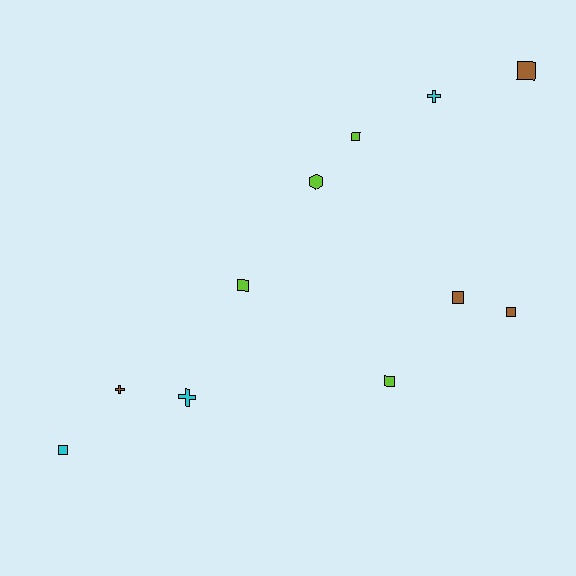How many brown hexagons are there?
There are no brown hexagons.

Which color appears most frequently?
Brown, with 4 objects.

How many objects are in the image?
There are 11 objects.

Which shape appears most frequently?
Square, with 7 objects.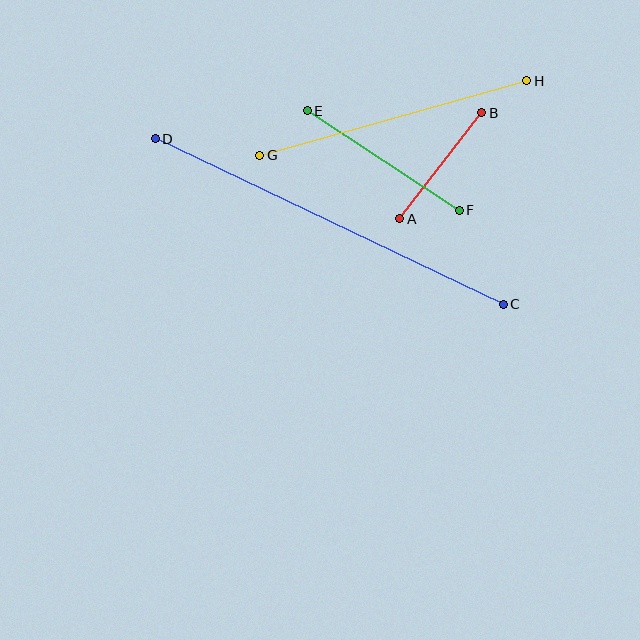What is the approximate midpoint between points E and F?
The midpoint is at approximately (383, 160) pixels.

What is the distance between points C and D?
The distance is approximately 386 pixels.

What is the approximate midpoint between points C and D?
The midpoint is at approximately (329, 222) pixels.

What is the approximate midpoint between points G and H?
The midpoint is at approximately (393, 118) pixels.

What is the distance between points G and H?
The distance is approximately 278 pixels.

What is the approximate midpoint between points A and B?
The midpoint is at approximately (441, 166) pixels.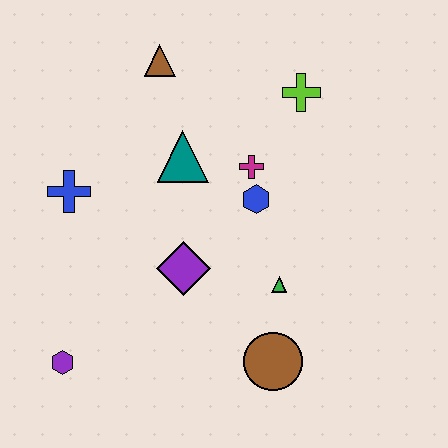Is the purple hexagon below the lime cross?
Yes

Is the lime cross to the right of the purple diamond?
Yes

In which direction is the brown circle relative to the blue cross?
The brown circle is to the right of the blue cross.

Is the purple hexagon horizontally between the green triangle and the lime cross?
No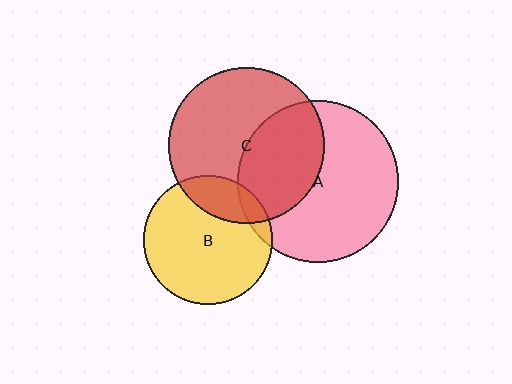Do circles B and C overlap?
Yes.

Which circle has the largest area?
Circle A (pink).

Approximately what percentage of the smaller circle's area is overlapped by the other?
Approximately 20%.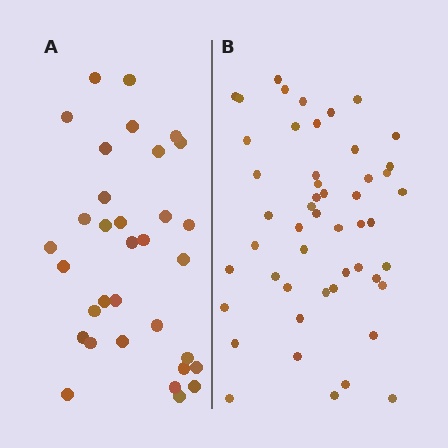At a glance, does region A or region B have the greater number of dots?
Region B (the right region) has more dots.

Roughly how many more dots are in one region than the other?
Region B has approximately 15 more dots than region A.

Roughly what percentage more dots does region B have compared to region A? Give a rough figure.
About 50% more.